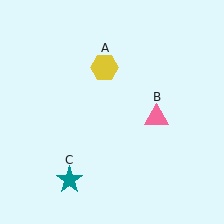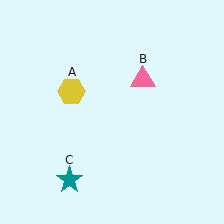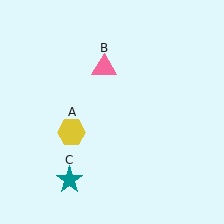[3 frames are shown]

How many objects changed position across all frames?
2 objects changed position: yellow hexagon (object A), pink triangle (object B).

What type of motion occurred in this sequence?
The yellow hexagon (object A), pink triangle (object B) rotated counterclockwise around the center of the scene.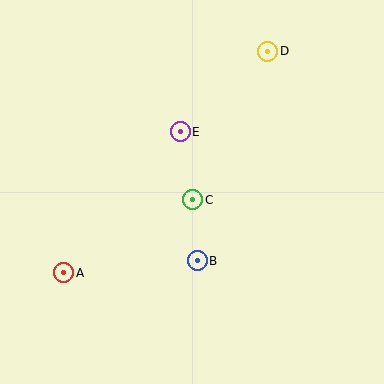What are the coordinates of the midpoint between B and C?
The midpoint between B and C is at (195, 230).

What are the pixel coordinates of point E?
Point E is at (180, 132).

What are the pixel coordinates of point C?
Point C is at (193, 200).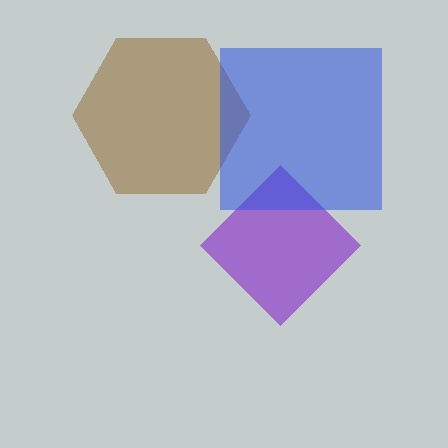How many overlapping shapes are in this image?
There are 3 overlapping shapes in the image.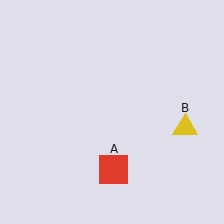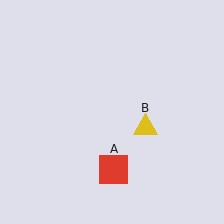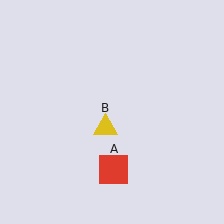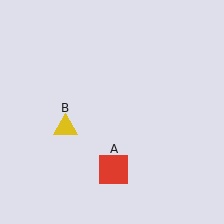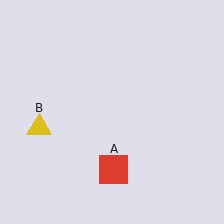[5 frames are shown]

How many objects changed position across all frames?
1 object changed position: yellow triangle (object B).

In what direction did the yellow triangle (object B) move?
The yellow triangle (object B) moved left.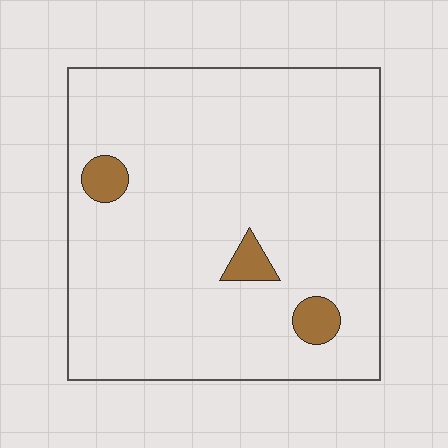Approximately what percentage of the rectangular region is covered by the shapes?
Approximately 5%.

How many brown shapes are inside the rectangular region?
3.